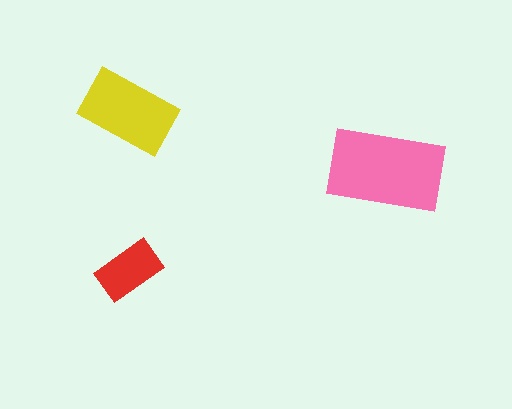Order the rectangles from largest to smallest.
the pink one, the yellow one, the red one.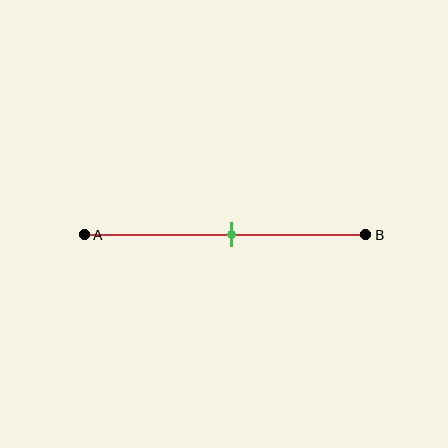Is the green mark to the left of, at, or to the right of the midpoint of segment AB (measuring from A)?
The green mark is approximately at the midpoint of segment AB.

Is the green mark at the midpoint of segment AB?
Yes, the mark is approximately at the midpoint.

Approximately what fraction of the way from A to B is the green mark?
The green mark is approximately 50% of the way from A to B.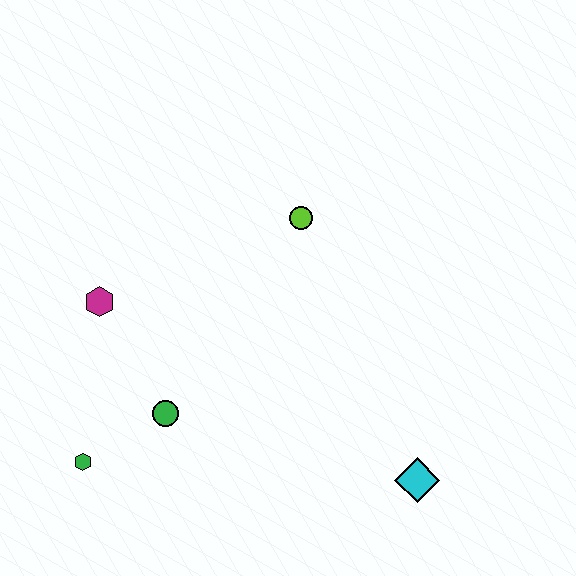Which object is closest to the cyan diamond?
The green circle is closest to the cyan diamond.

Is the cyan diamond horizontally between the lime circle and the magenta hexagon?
No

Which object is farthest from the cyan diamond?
The magenta hexagon is farthest from the cyan diamond.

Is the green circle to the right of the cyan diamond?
No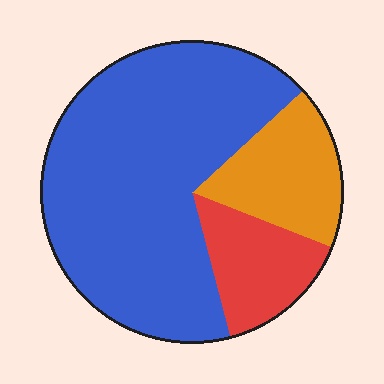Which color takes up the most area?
Blue, at roughly 65%.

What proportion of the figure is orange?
Orange covers around 20% of the figure.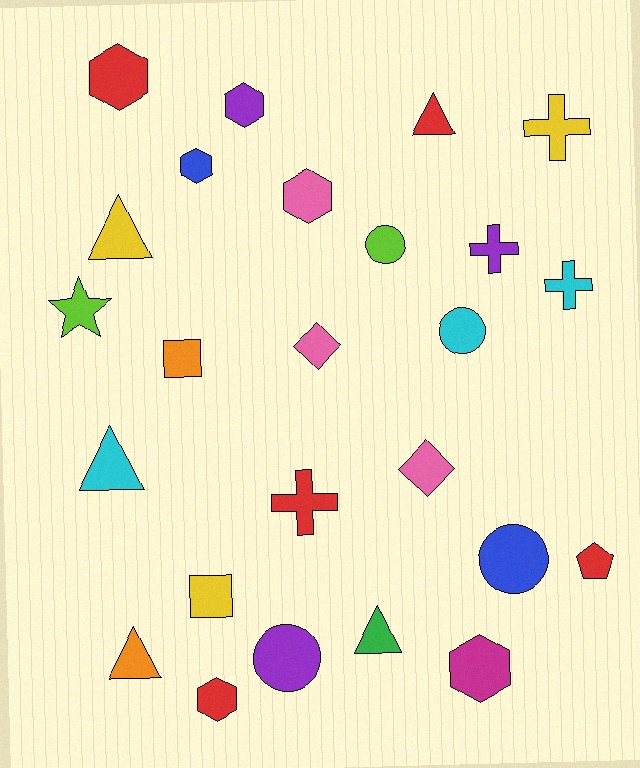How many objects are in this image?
There are 25 objects.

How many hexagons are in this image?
There are 6 hexagons.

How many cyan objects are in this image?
There are 3 cyan objects.